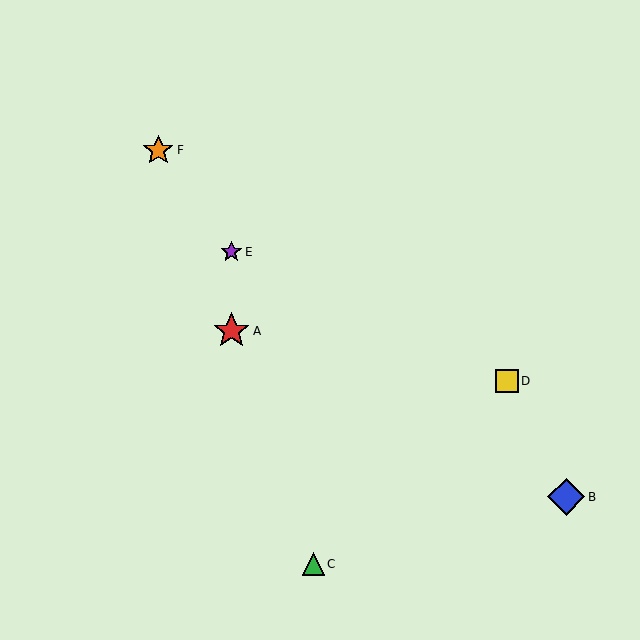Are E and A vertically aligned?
Yes, both are at x≈231.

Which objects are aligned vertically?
Objects A, E are aligned vertically.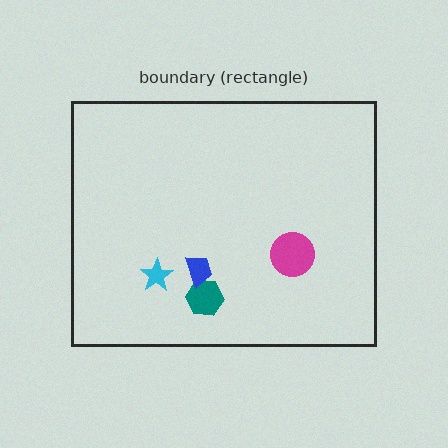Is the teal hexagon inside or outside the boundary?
Inside.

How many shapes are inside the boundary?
4 inside, 0 outside.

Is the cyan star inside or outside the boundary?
Inside.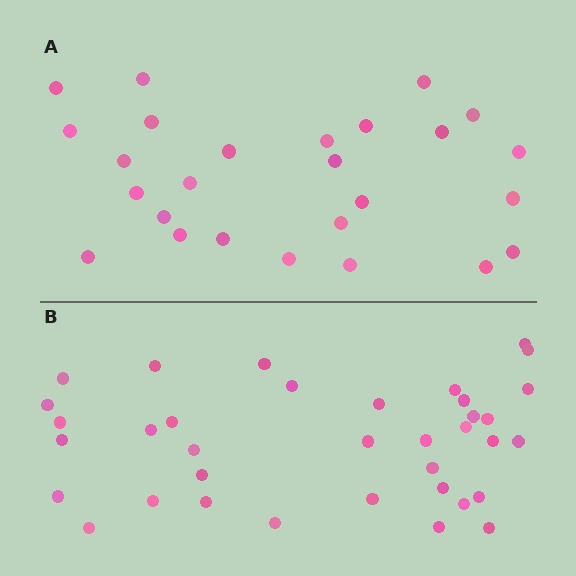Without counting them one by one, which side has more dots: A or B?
Region B (the bottom region) has more dots.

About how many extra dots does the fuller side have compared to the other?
Region B has roughly 10 or so more dots than region A.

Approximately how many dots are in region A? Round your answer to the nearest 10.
About 30 dots. (The exact count is 26, which rounds to 30.)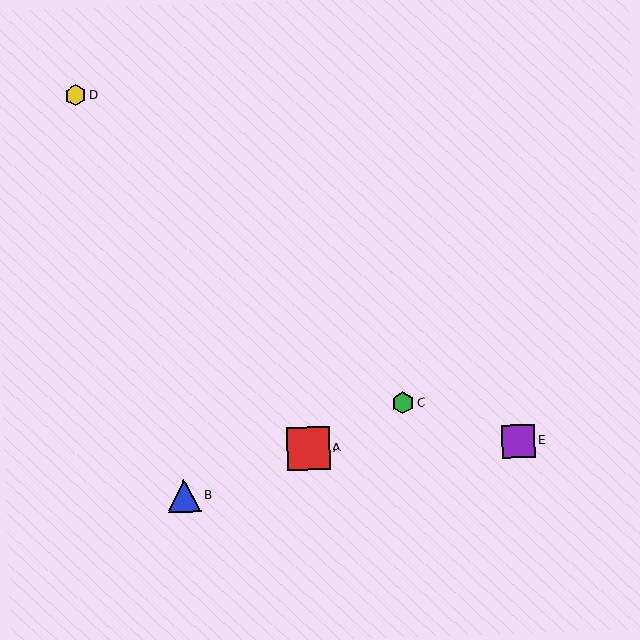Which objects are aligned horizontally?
Objects A, E are aligned horizontally.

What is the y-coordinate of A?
Object A is at y≈448.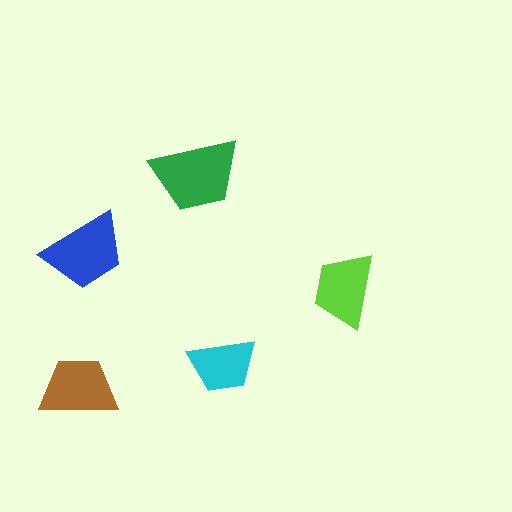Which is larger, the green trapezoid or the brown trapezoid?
The green one.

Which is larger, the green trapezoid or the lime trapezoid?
The green one.